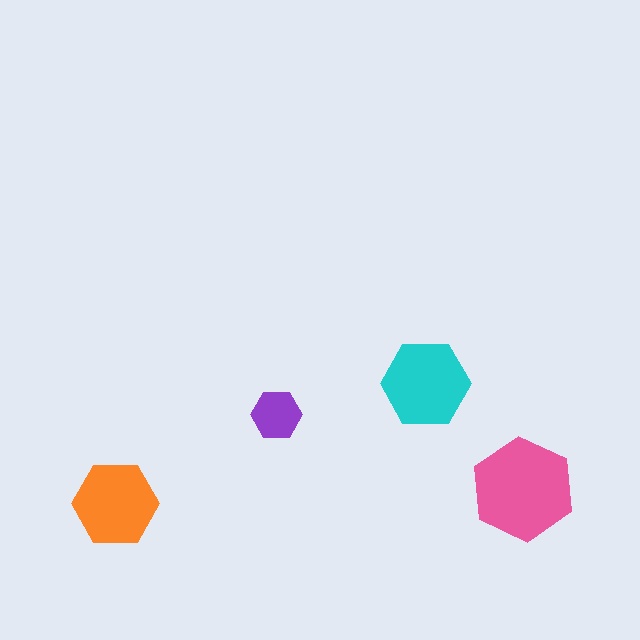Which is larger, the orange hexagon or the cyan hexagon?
The cyan one.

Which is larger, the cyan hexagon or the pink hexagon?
The pink one.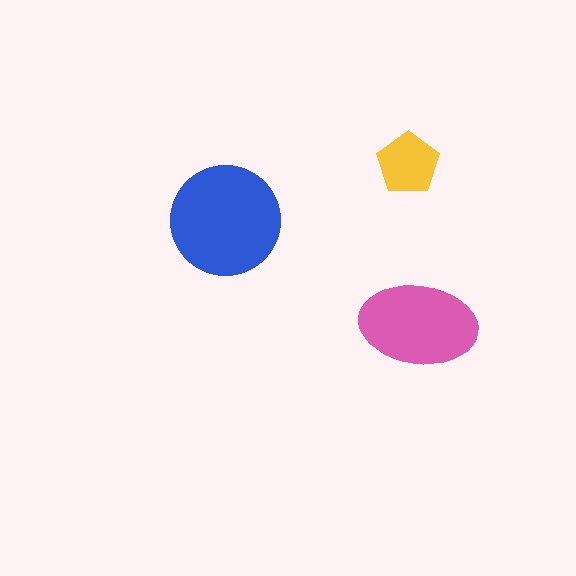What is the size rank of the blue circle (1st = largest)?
1st.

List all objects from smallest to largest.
The yellow pentagon, the pink ellipse, the blue circle.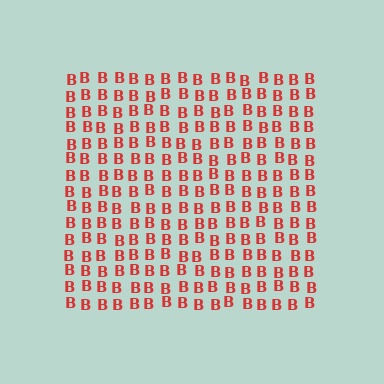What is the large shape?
The large shape is a square.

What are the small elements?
The small elements are letter B's.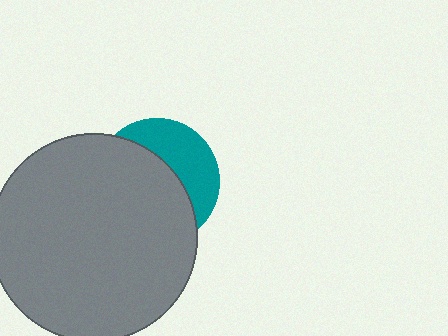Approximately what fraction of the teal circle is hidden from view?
Roughly 63% of the teal circle is hidden behind the gray circle.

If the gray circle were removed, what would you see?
You would see the complete teal circle.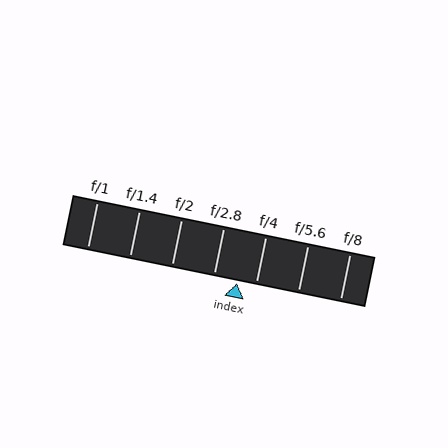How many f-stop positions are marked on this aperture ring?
There are 7 f-stop positions marked.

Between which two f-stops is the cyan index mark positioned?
The index mark is between f/2.8 and f/4.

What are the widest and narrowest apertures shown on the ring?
The widest aperture shown is f/1 and the narrowest is f/8.